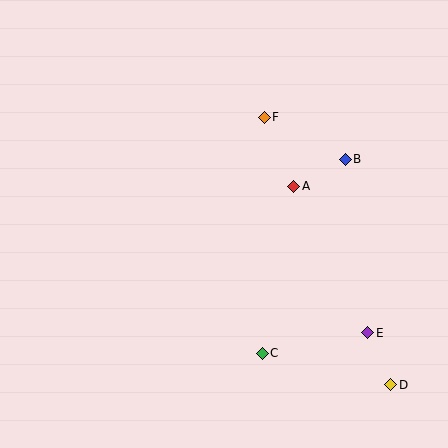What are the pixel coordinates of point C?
Point C is at (262, 353).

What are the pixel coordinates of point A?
Point A is at (294, 187).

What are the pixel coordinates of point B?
Point B is at (345, 159).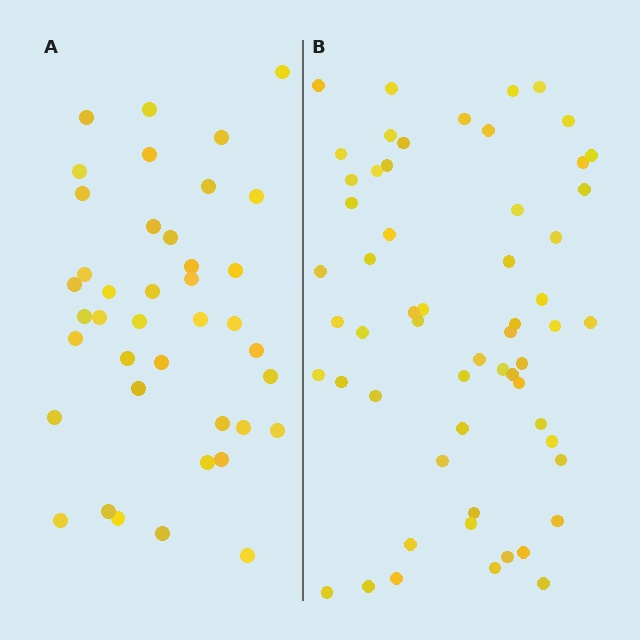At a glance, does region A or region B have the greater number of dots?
Region B (the right region) has more dots.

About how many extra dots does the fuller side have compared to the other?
Region B has approximately 20 more dots than region A.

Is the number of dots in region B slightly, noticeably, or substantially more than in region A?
Region B has substantially more. The ratio is roughly 1.4 to 1.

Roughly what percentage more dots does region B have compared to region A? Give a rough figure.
About 45% more.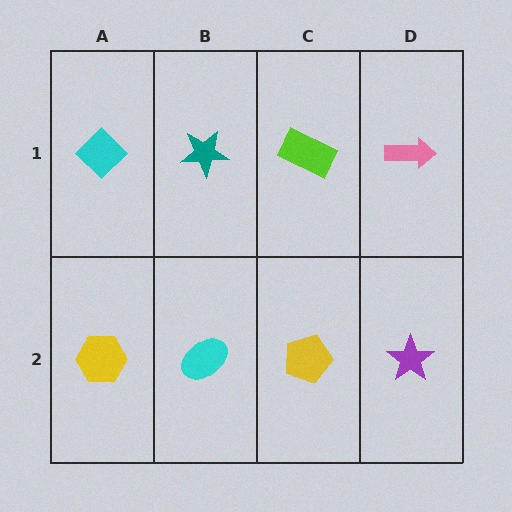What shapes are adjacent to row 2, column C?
A lime rectangle (row 1, column C), a cyan ellipse (row 2, column B), a purple star (row 2, column D).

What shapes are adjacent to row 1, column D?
A purple star (row 2, column D), a lime rectangle (row 1, column C).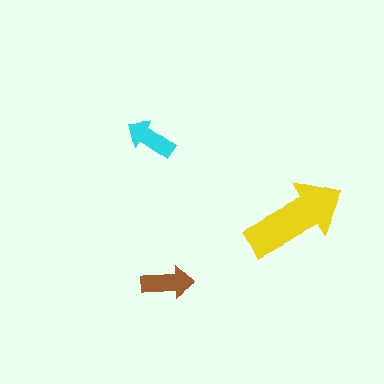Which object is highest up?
The cyan arrow is topmost.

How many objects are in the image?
There are 3 objects in the image.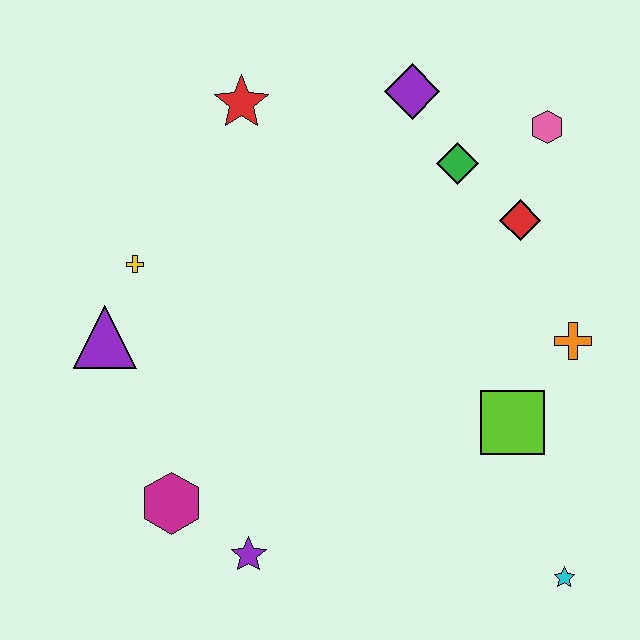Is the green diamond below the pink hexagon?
Yes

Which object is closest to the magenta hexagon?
The purple star is closest to the magenta hexagon.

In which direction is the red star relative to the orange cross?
The red star is to the left of the orange cross.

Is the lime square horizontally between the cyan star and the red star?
Yes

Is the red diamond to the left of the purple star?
No